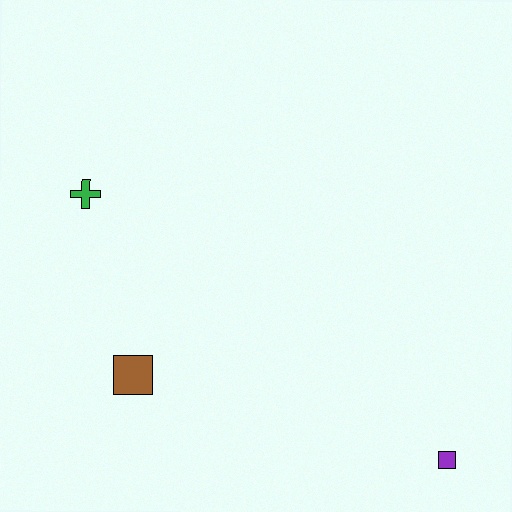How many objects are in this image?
There are 3 objects.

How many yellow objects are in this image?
There are no yellow objects.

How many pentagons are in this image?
There are no pentagons.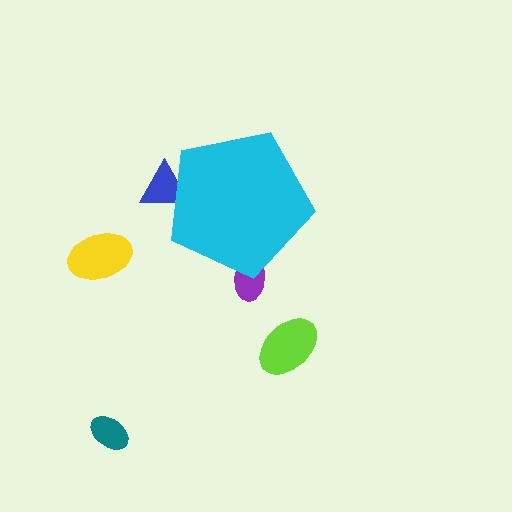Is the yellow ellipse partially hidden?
No, the yellow ellipse is fully visible.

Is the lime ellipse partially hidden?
No, the lime ellipse is fully visible.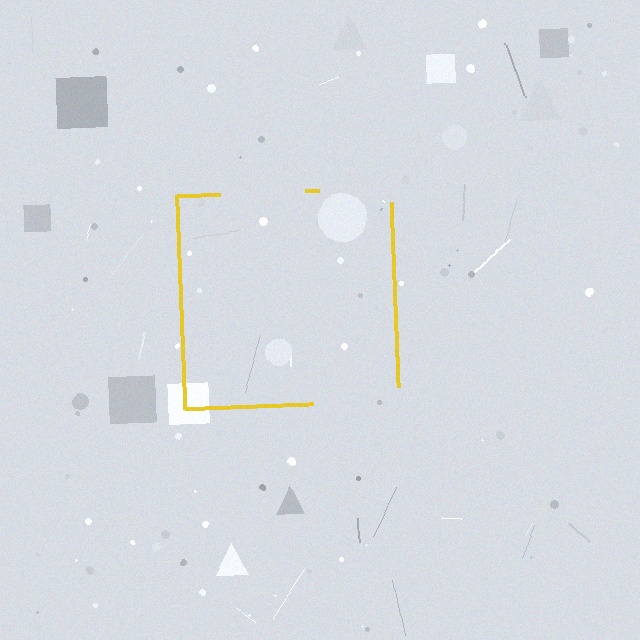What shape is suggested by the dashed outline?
The dashed outline suggests a square.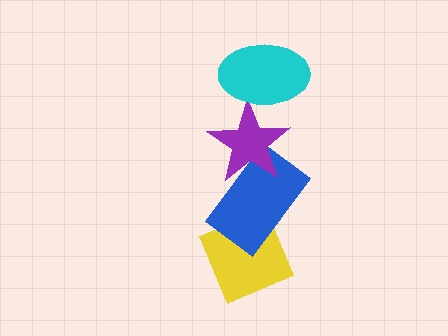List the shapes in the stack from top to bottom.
From top to bottom: the cyan ellipse, the purple star, the blue rectangle, the yellow diamond.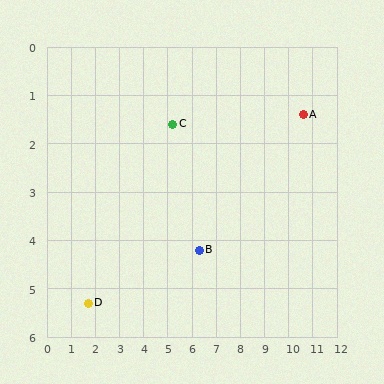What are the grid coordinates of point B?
Point B is at approximately (6.3, 4.2).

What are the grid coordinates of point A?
Point A is at approximately (10.6, 1.4).